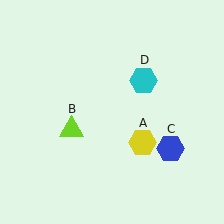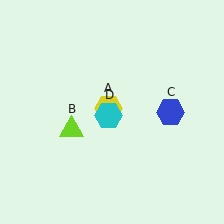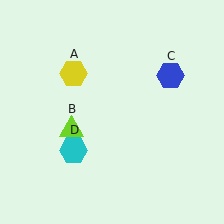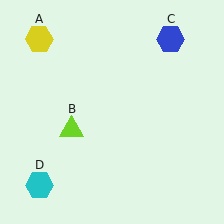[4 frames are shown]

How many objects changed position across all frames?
3 objects changed position: yellow hexagon (object A), blue hexagon (object C), cyan hexagon (object D).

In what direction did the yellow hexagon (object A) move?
The yellow hexagon (object A) moved up and to the left.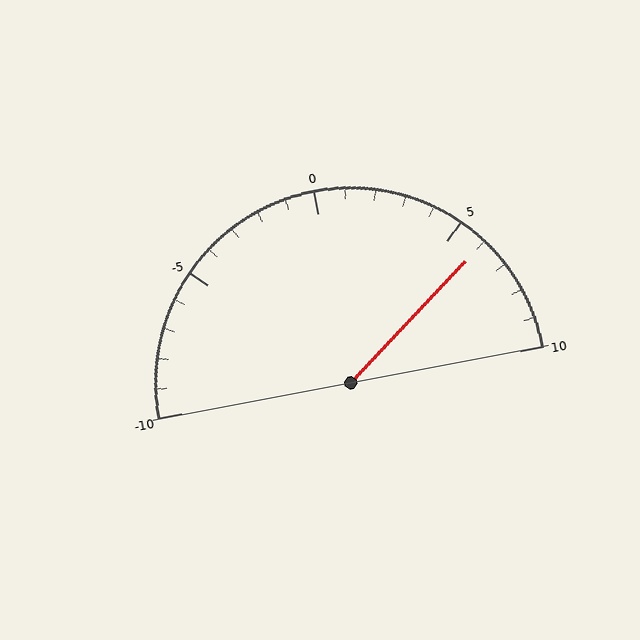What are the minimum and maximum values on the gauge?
The gauge ranges from -10 to 10.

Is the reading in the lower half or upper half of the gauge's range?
The reading is in the upper half of the range (-10 to 10).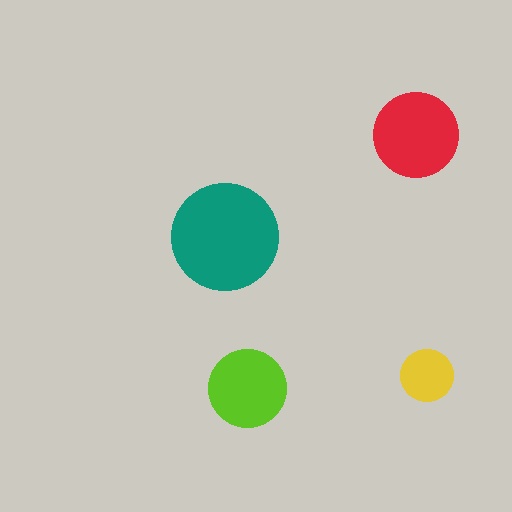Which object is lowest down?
The lime circle is bottommost.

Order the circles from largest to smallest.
the teal one, the red one, the lime one, the yellow one.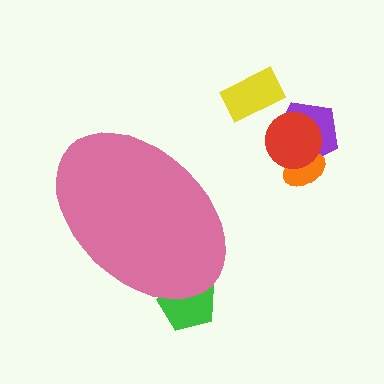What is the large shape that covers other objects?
A pink ellipse.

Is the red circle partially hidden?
No, the red circle is fully visible.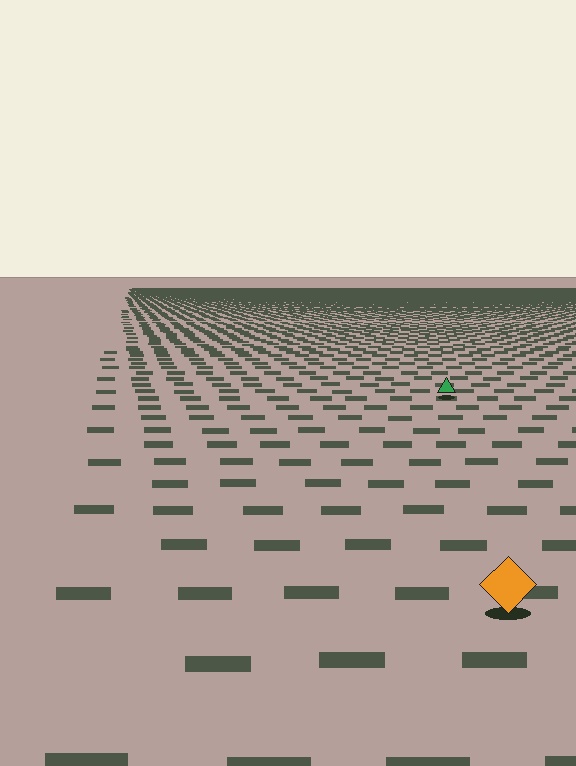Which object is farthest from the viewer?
The green triangle is farthest from the viewer. It appears smaller and the ground texture around it is denser.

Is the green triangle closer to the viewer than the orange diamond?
No. The orange diamond is closer — you can tell from the texture gradient: the ground texture is coarser near it.